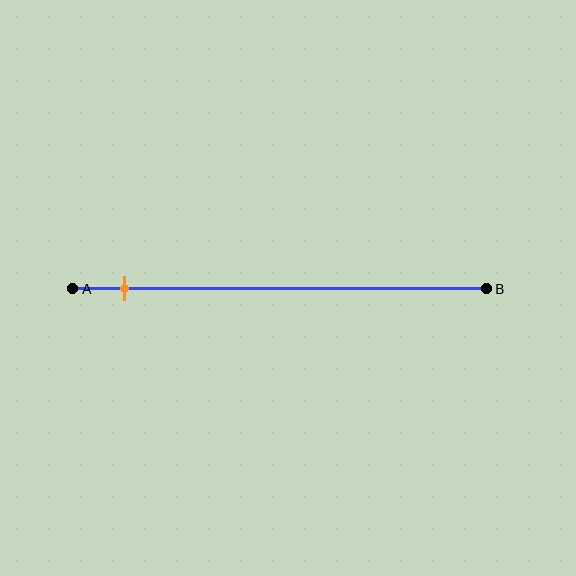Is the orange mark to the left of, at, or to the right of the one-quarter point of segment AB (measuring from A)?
The orange mark is to the left of the one-quarter point of segment AB.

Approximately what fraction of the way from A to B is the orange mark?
The orange mark is approximately 15% of the way from A to B.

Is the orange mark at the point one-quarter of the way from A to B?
No, the mark is at about 15% from A, not at the 25% one-quarter point.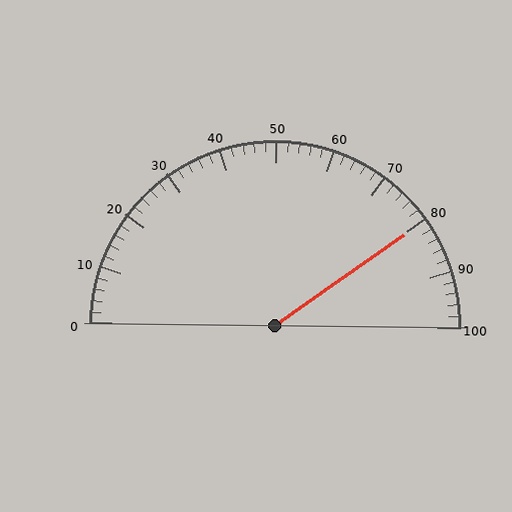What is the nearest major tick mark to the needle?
The nearest major tick mark is 80.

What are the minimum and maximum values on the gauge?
The gauge ranges from 0 to 100.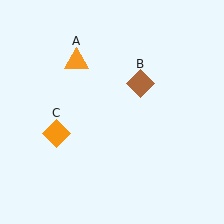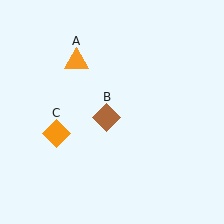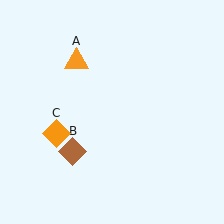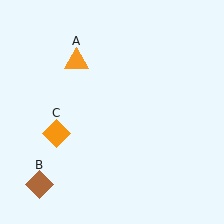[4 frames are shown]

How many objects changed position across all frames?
1 object changed position: brown diamond (object B).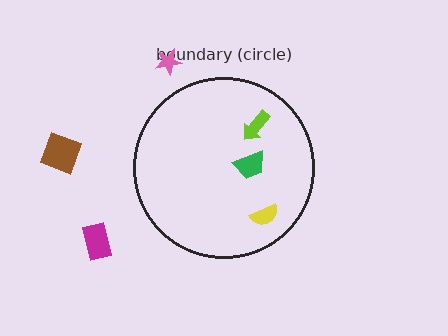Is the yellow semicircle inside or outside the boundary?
Inside.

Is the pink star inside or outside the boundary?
Outside.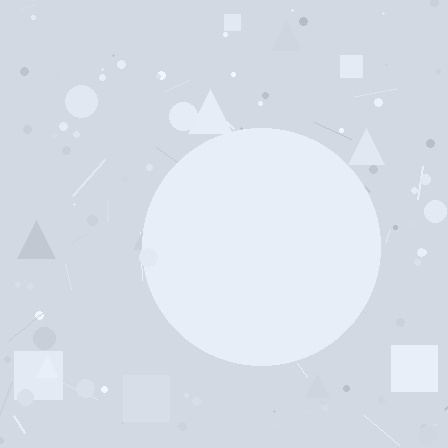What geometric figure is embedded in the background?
A circle is embedded in the background.